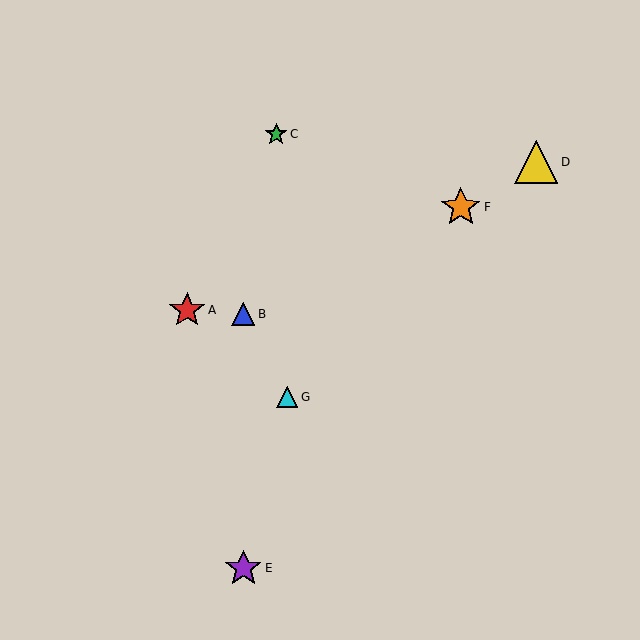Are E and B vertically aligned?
Yes, both are at x≈243.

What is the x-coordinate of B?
Object B is at x≈243.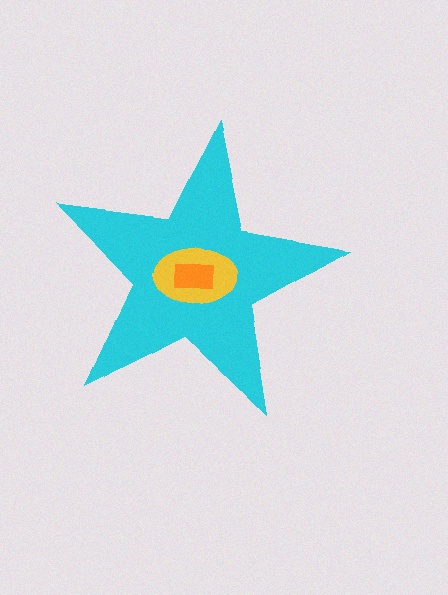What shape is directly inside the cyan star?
The yellow ellipse.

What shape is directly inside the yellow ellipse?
The orange rectangle.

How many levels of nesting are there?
3.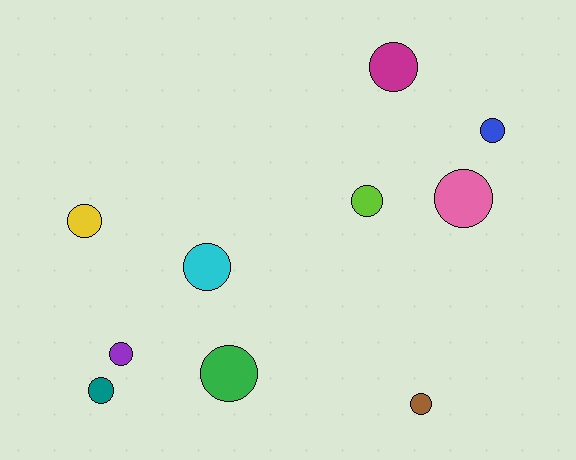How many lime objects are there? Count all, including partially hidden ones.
There is 1 lime object.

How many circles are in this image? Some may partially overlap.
There are 10 circles.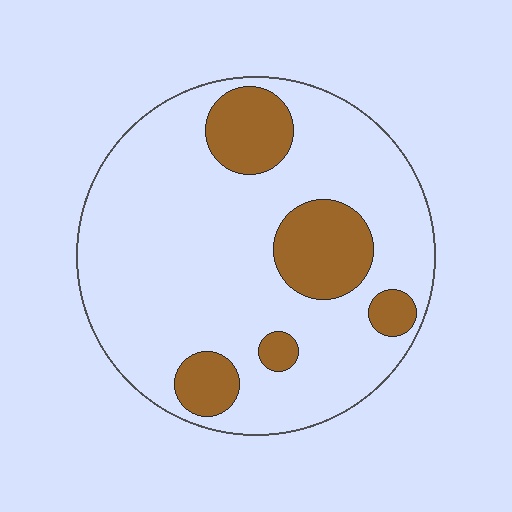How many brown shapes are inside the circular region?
5.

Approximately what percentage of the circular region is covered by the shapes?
Approximately 20%.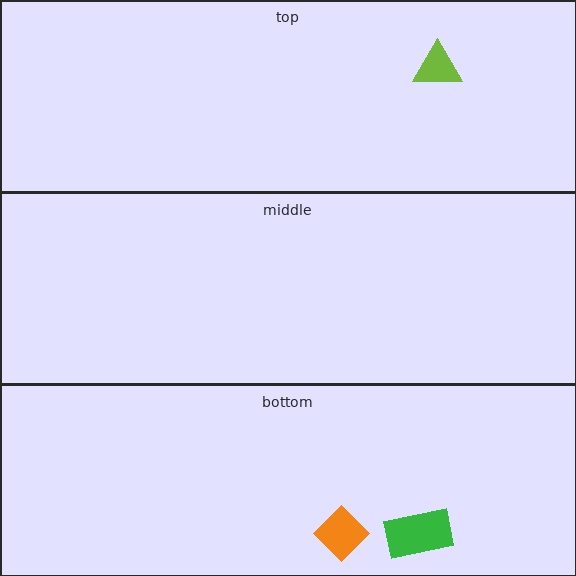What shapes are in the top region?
The lime triangle.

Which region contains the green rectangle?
The bottom region.